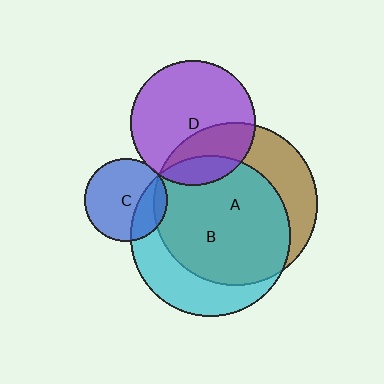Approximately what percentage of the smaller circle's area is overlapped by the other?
Approximately 30%.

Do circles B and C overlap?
Yes.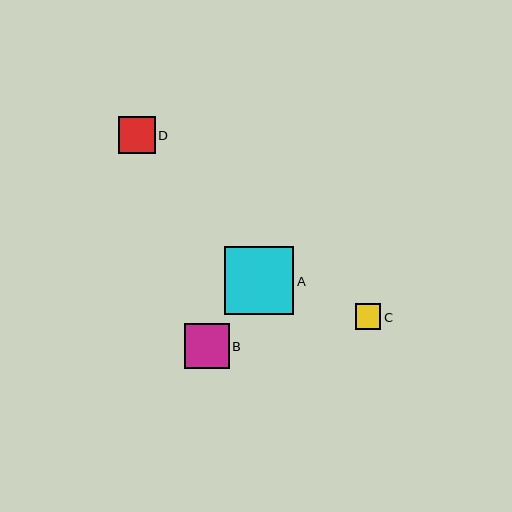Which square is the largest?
Square A is the largest with a size of approximately 69 pixels.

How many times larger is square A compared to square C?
Square A is approximately 2.7 times the size of square C.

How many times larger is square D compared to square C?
Square D is approximately 1.5 times the size of square C.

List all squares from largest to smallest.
From largest to smallest: A, B, D, C.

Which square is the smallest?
Square C is the smallest with a size of approximately 26 pixels.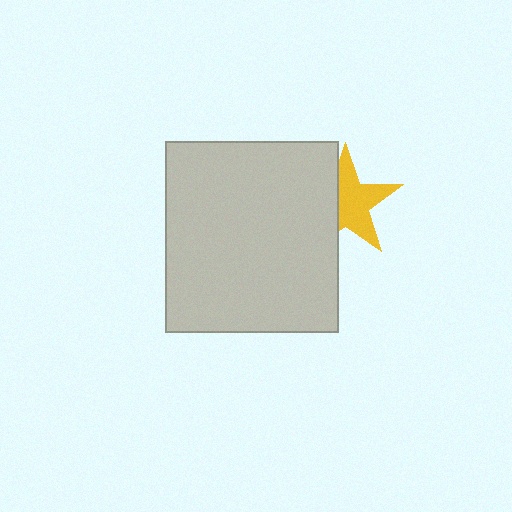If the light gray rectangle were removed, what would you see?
You would see the complete yellow star.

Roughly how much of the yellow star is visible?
About half of it is visible (roughly 61%).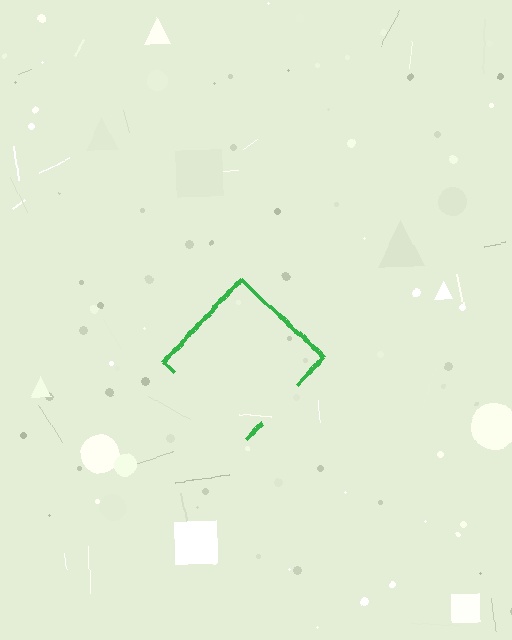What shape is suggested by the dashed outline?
The dashed outline suggests a diamond.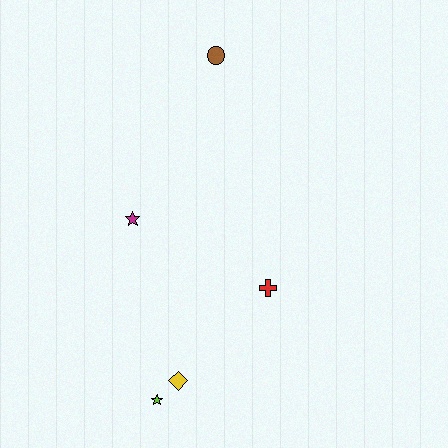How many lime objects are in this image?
There is 1 lime object.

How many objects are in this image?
There are 5 objects.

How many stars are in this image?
There are 2 stars.